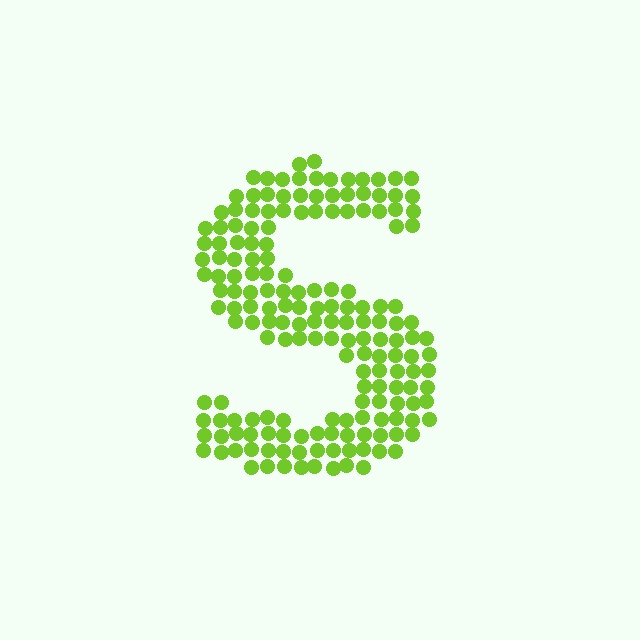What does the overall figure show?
The overall figure shows the letter S.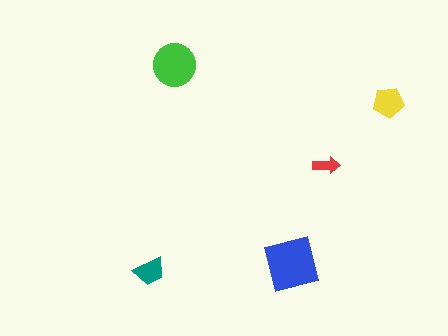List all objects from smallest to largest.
The red arrow, the teal trapezoid, the yellow pentagon, the green circle, the blue square.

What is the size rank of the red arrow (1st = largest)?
5th.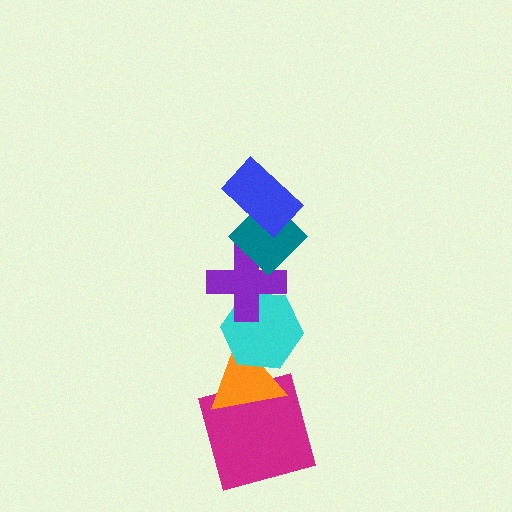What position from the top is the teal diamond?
The teal diamond is 2nd from the top.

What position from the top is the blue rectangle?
The blue rectangle is 1st from the top.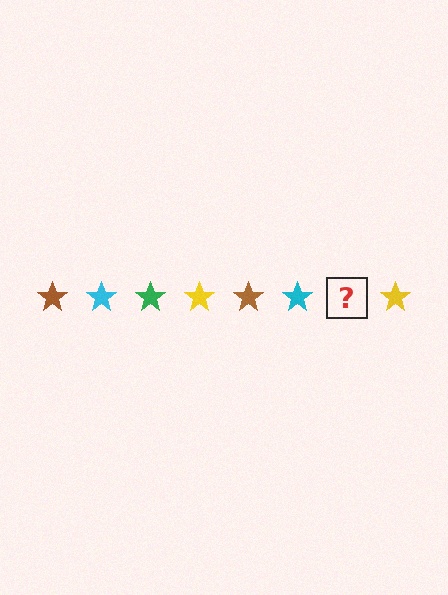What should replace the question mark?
The question mark should be replaced with a green star.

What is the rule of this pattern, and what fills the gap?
The rule is that the pattern cycles through brown, cyan, green, yellow stars. The gap should be filled with a green star.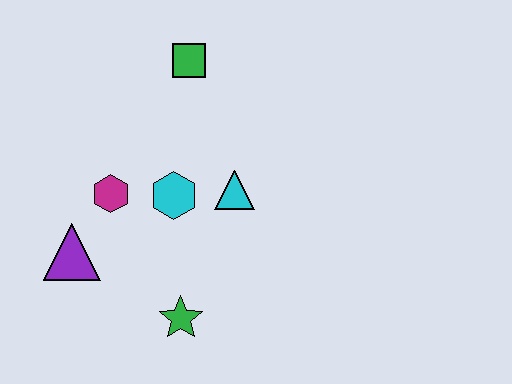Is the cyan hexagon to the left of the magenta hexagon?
No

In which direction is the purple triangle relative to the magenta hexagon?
The purple triangle is below the magenta hexagon.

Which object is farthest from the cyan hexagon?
The green square is farthest from the cyan hexagon.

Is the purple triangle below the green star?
No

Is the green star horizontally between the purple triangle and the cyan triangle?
Yes